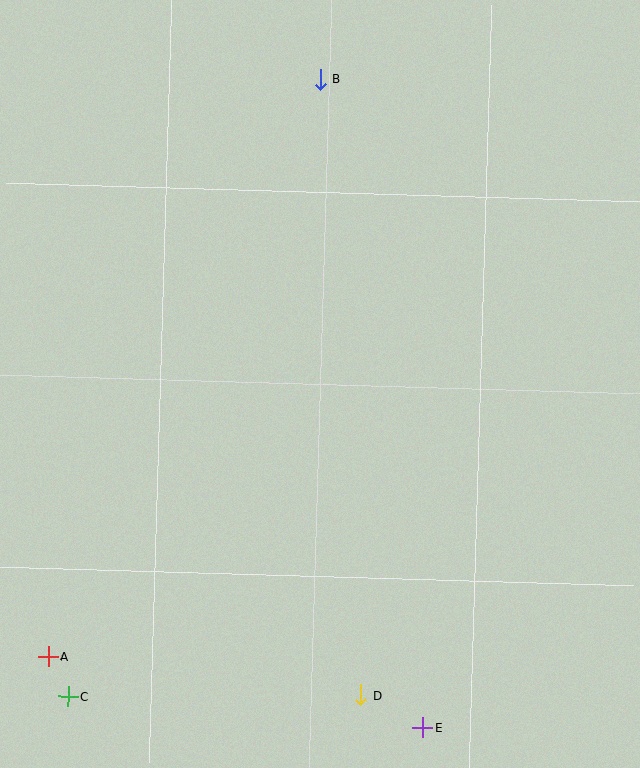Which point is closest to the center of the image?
Point B at (320, 79) is closest to the center.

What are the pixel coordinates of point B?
Point B is at (320, 79).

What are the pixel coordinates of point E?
Point E is at (422, 727).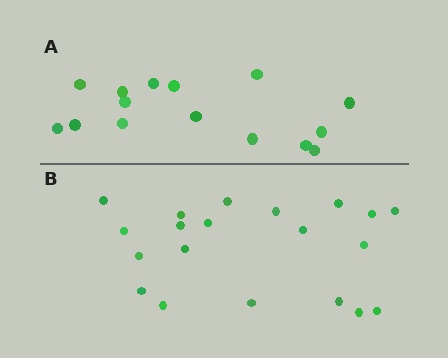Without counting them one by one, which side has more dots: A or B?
Region B (the bottom region) has more dots.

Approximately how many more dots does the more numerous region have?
Region B has about 5 more dots than region A.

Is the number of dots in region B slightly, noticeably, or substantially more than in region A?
Region B has noticeably more, but not dramatically so. The ratio is roughly 1.3 to 1.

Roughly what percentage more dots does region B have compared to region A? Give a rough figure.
About 35% more.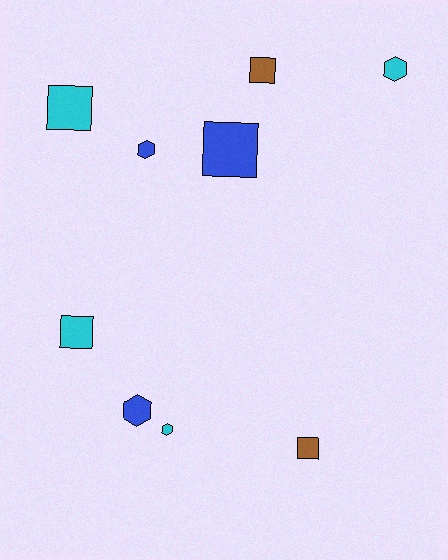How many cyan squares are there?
There are 2 cyan squares.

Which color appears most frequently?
Cyan, with 4 objects.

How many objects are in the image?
There are 9 objects.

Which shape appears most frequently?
Square, with 5 objects.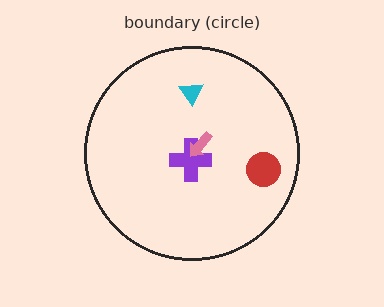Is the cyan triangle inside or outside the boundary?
Inside.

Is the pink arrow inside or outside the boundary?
Inside.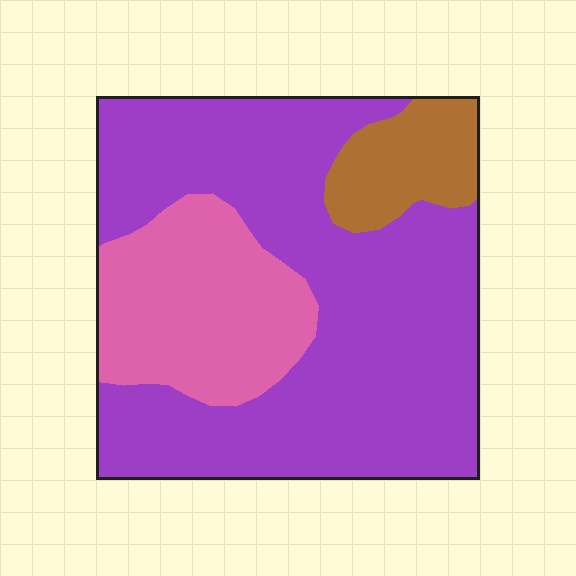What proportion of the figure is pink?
Pink covers 24% of the figure.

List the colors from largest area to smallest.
From largest to smallest: purple, pink, brown.